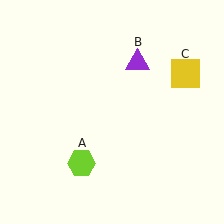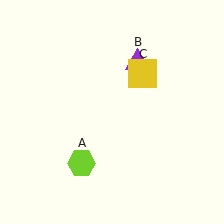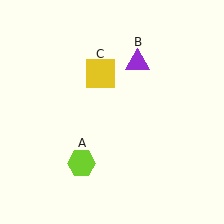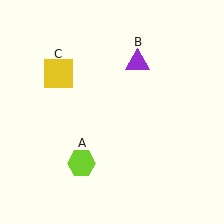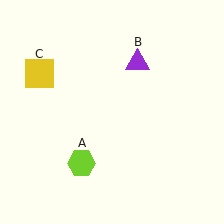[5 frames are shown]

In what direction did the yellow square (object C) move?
The yellow square (object C) moved left.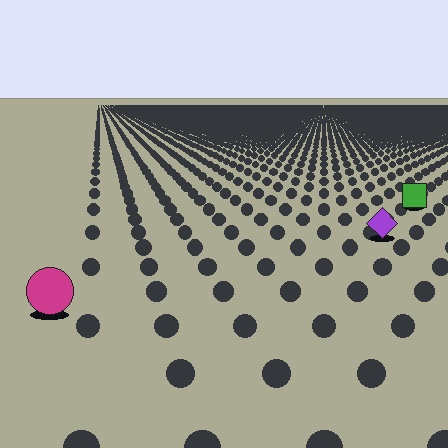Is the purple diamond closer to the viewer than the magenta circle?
No. The magenta circle is closer — you can tell from the texture gradient: the ground texture is coarser near it.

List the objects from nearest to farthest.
From nearest to farthest: the magenta circle, the purple diamond, the green square.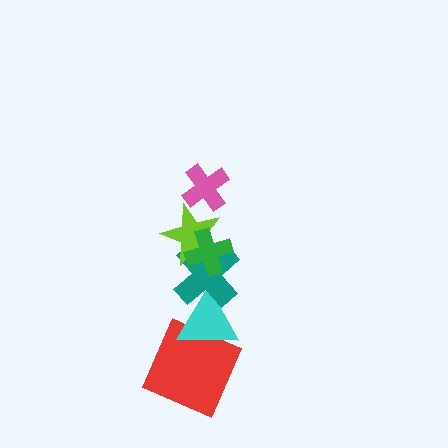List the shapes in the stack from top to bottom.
From top to bottom: the pink cross, the green cross, the lime star, the teal cross, the cyan triangle, the red square.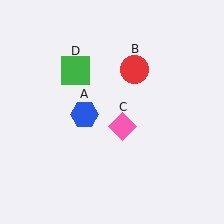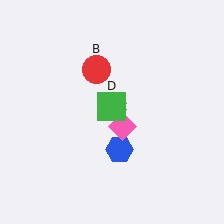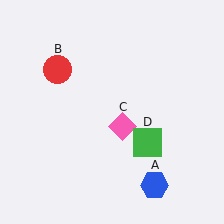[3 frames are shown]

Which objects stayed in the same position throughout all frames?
Pink diamond (object C) remained stationary.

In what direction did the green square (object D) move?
The green square (object D) moved down and to the right.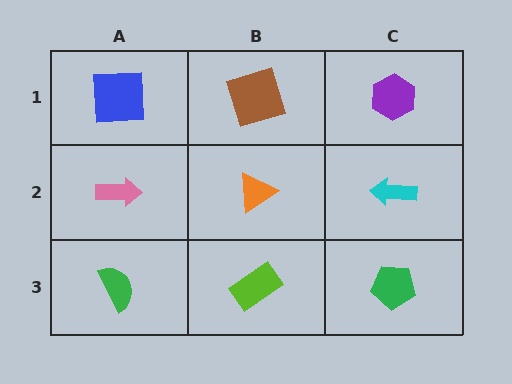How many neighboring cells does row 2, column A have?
3.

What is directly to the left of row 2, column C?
An orange triangle.